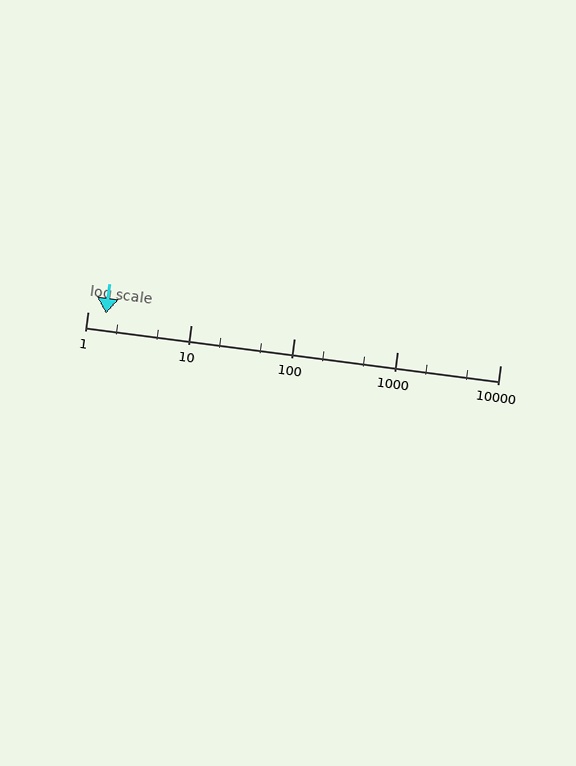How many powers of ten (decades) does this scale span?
The scale spans 4 decades, from 1 to 10000.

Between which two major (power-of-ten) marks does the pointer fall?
The pointer is between 1 and 10.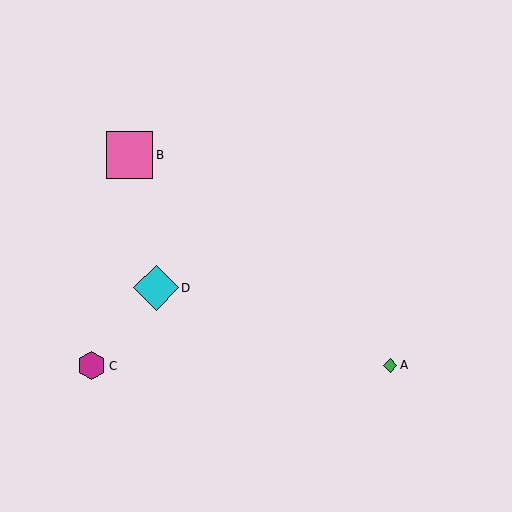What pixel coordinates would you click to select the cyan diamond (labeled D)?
Click at (156, 288) to select the cyan diamond D.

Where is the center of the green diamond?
The center of the green diamond is at (390, 365).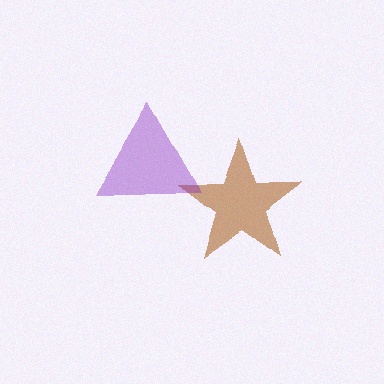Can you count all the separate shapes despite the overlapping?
Yes, there are 2 separate shapes.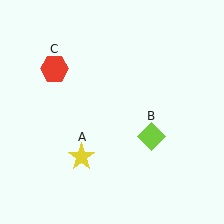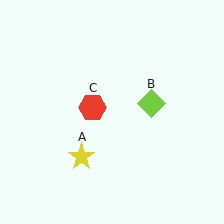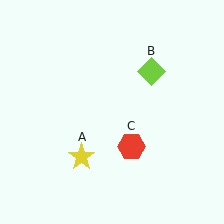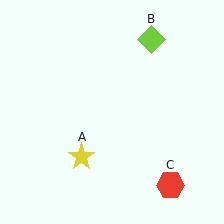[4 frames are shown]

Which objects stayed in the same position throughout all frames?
Yellow star (object A) remained stationary.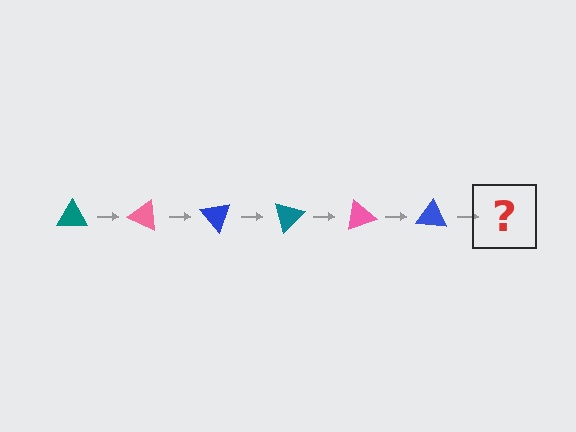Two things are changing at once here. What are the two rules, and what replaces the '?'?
The two rules are that it rotates 25 degrees each step and the color cycles through teal, pink, and blue. The '?' should be a teal triangle, rotated 150 degrees from the start.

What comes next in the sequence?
The next element should be a teal triangle, rotated 150 degrees from the start.